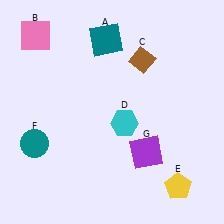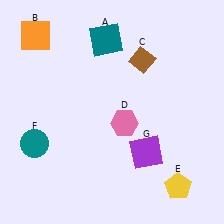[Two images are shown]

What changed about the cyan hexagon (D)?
In Image 1, D is cyan. In Image 2, it changed to pink.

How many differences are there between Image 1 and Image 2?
There are 2 differences between the two images.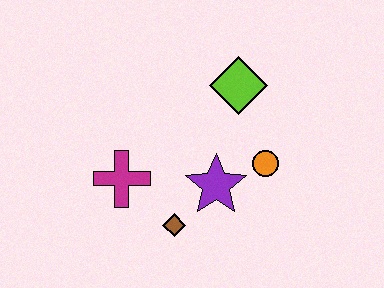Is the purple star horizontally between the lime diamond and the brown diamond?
Yes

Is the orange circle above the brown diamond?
Yes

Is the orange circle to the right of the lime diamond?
Yes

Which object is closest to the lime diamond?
The orange circle is closest to the lime diamond.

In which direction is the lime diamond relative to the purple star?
The lime diamond is above the purple star.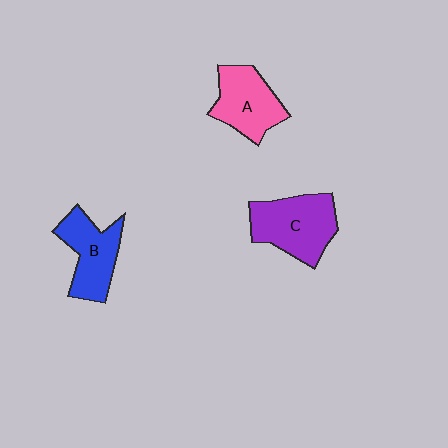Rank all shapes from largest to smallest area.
From largest to smallest: C (purple), A (pink), B (blue).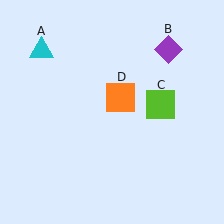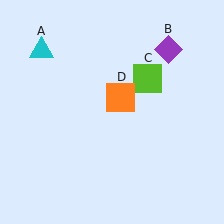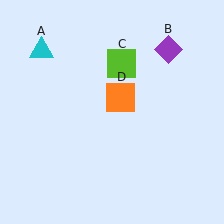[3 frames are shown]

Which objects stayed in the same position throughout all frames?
Cyan triangle (object A) and purple diamond (object B) and orange square (object D) remained stationary.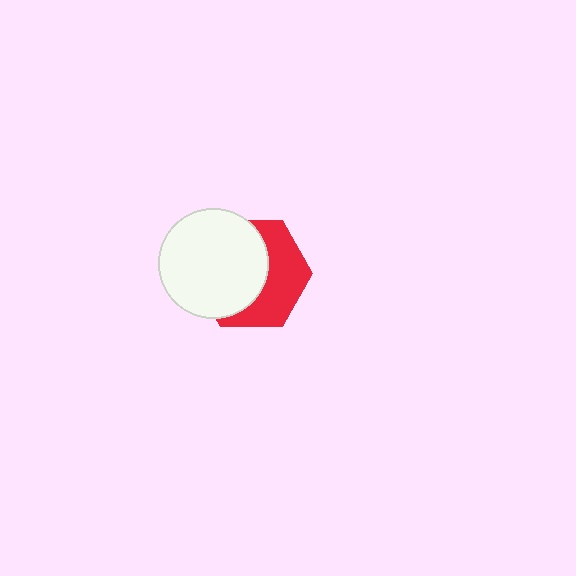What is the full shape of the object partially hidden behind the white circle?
The partially hidden object is a red hexagon.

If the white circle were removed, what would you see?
You would see the complete red hexagon.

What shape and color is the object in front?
The object in front is a white circle.